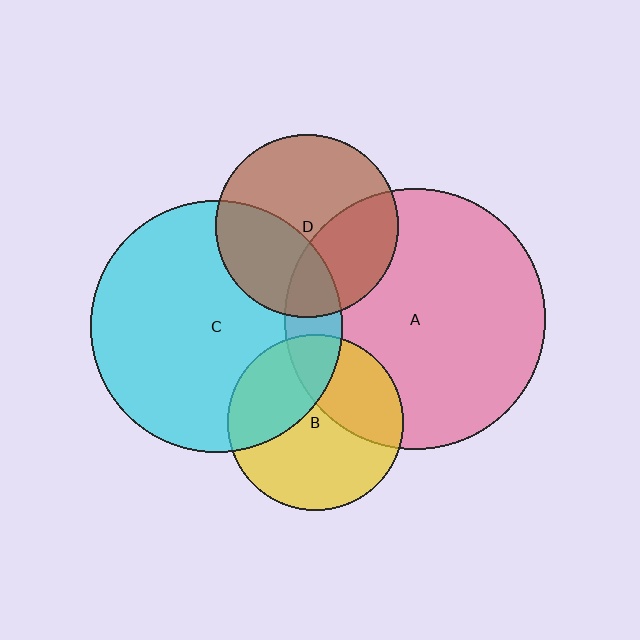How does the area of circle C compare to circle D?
Approximately 1.9 times.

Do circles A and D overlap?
Yes.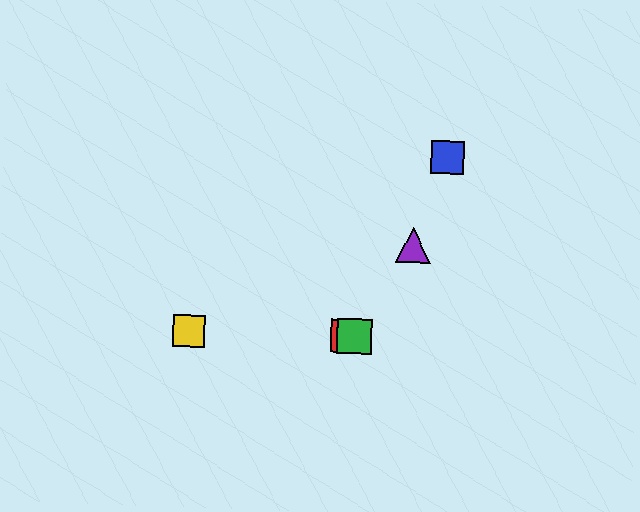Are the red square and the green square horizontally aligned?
Yes, both are at y≈336.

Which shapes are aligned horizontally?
The red square, the green square, the yellow square are aligned horizontally.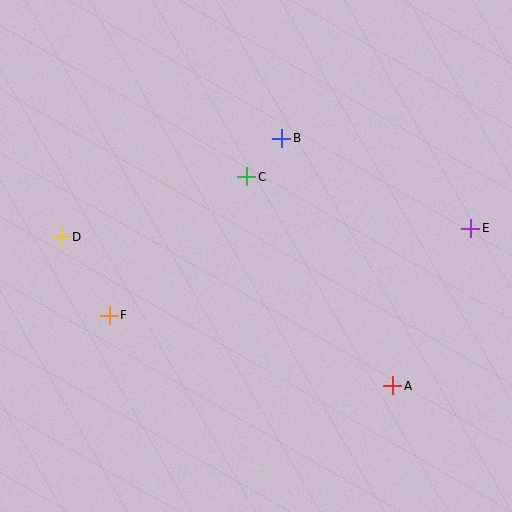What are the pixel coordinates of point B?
Point B is at (282, 138).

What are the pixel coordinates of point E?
Point E is at (471, 228).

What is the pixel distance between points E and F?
The distance between E and F is 372 pixels.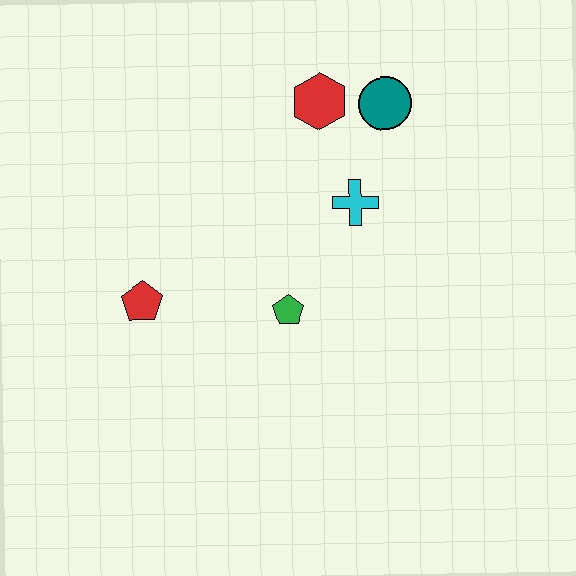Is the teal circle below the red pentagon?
No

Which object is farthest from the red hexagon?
The red pentagon is farthest from the red hexagon.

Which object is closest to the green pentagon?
The cyan cross is closest to the green pentagon.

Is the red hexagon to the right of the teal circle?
No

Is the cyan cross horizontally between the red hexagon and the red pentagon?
No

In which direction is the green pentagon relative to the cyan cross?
The green pentagon is below the cyan cross.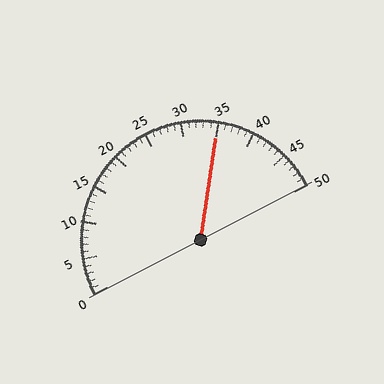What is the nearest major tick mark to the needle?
The nearest major tick mark is 35.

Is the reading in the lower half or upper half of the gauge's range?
The reading is in the upper half of the range (0 to 50).